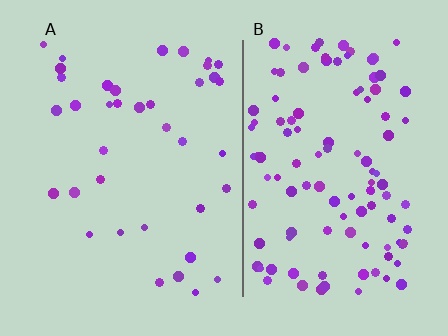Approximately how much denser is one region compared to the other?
Approximately 3.1× — region B over region A.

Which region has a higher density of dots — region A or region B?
B (the right).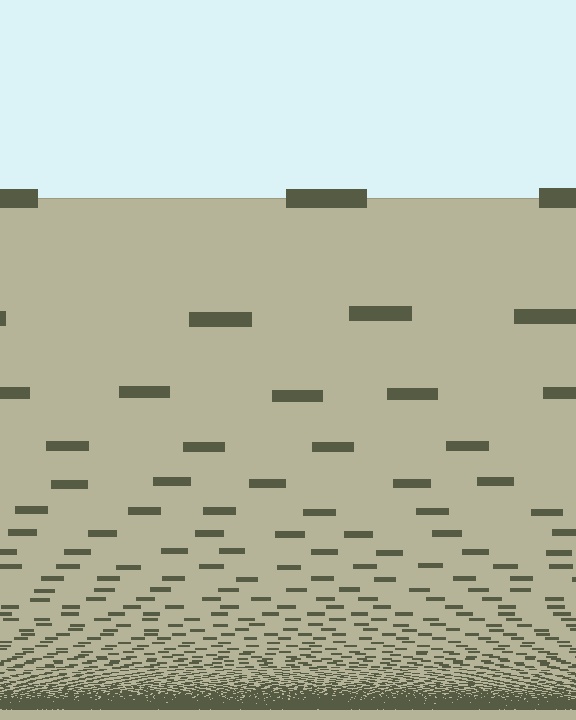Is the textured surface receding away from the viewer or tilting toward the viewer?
The surface appears to tilt toward the viewer. Texture elements get larger and sparser toward the top.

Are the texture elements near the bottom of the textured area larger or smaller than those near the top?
Smaller. The gradient is inverted — elements near the bottom are smaller and denser.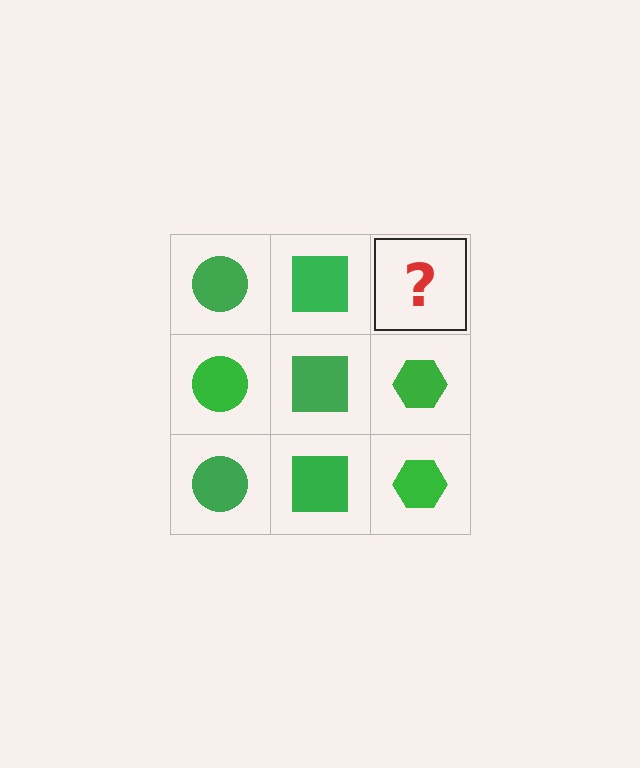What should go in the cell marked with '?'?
The missing cell should contain a green hexagon.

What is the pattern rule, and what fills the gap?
The rule is that each column has a consistent shape. The gap should be filled with a green hexagon.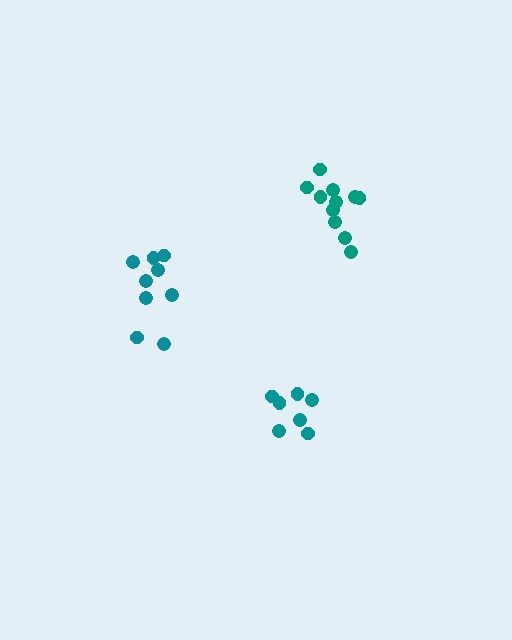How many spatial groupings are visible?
There are 3 spatial groupings.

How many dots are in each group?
Group 1: 7 dots, Group 2: 9 dots, Group 3: 11 dots (27 total).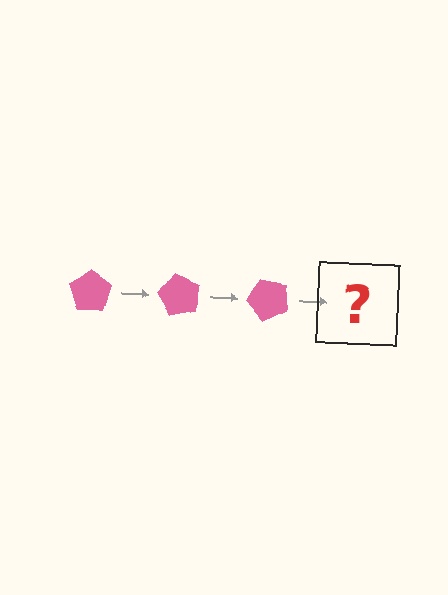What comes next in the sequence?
The next element should be a pink pentagon rotated 180 degrees.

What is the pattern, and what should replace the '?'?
The pattern is that the pentagon rotates 60 degrees each step. The '?' should be a pink pentagon rotated 180 degrees.